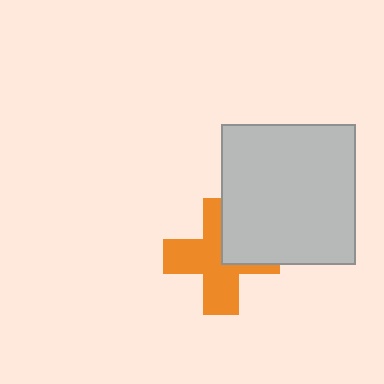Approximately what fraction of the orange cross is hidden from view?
Roughly 32% of the orange cross is hidden behind the light gray rectangle.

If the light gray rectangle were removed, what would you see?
You would see the complete orange cross.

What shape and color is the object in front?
The object in front is a light gray rectangle.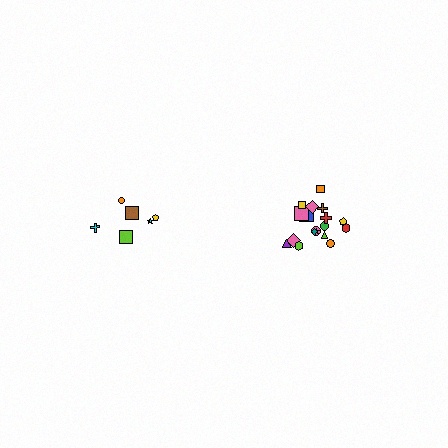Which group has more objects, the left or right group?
The right group.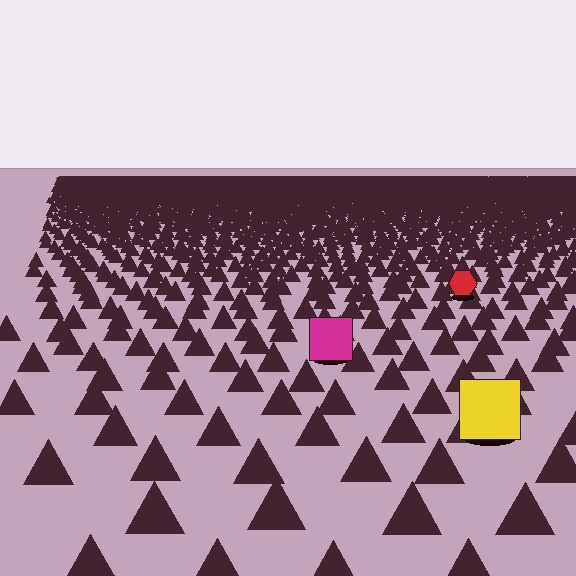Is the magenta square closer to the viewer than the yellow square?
No. The yellow square is closer — you can tell from the texture gradient: the ground texture is coarser near it.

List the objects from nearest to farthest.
From nearest to farthest: the yellow square, the magenta square, the red hexagon.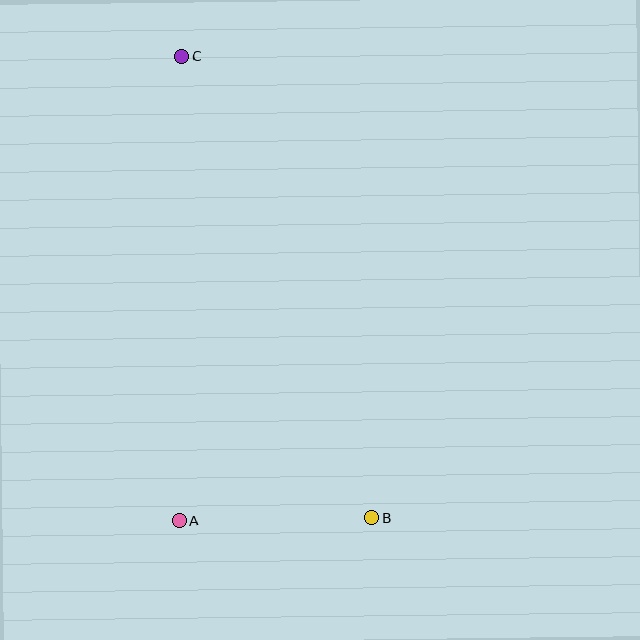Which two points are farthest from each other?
Points B and C are farthest from each other.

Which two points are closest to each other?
Points A and B are closest to each other.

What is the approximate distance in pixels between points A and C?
The distance between A and C is approximately 464 pixels.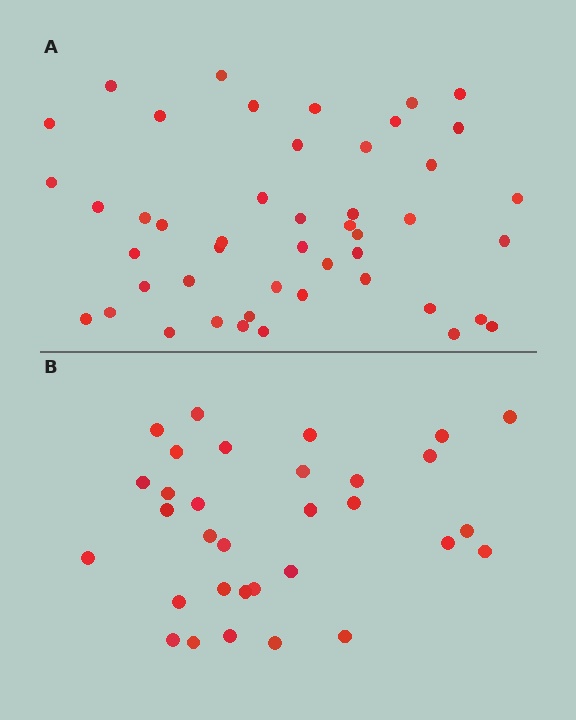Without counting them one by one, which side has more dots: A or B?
Region A (the top region) has more dots.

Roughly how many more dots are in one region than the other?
Region A has approximately 15 more dots than region B.